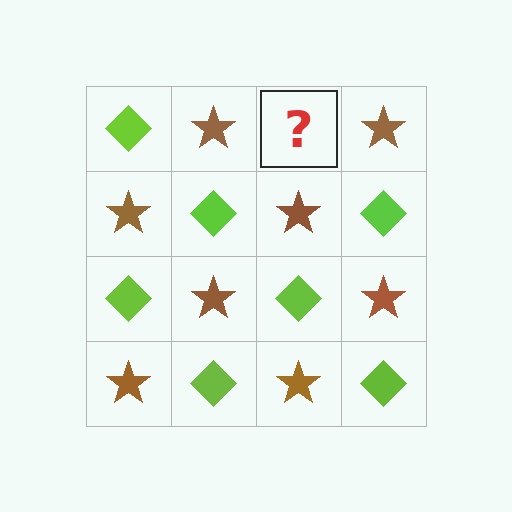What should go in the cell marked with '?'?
The missing cell should contain a lime diamond.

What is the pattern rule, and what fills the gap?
The rule is that it alternates lime diamond and brown star in a checkerboard pattern. The gap should be filled with a lime diamond.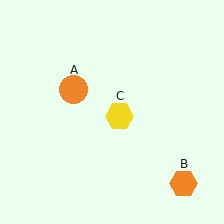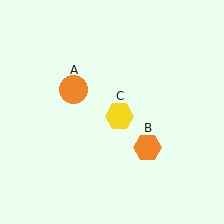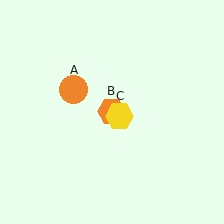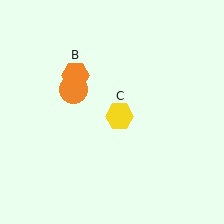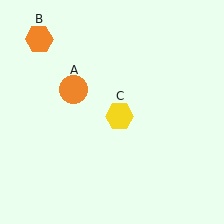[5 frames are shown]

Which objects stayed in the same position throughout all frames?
Orange circle (object A) and yellow hexagon (object C) remained stationary.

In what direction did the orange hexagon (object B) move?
The orange hexagon (object B) moved up and to the left.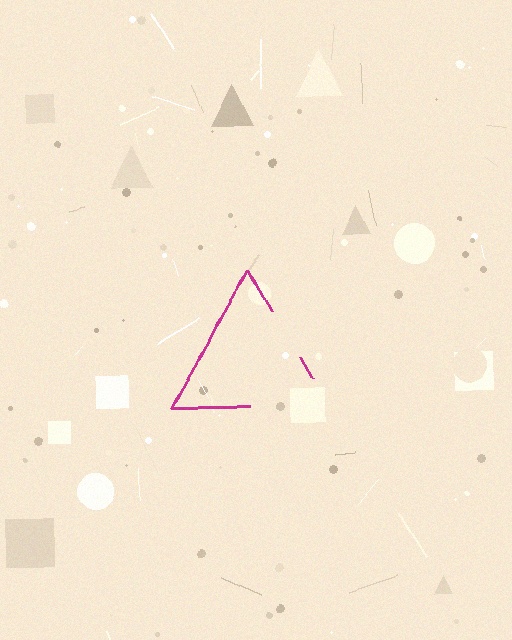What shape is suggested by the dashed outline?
The dashed outline suggests a triangle.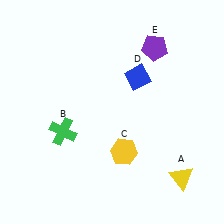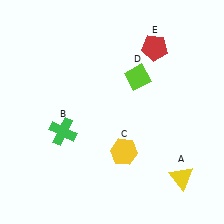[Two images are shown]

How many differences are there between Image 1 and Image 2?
There are 2 differences between the two images.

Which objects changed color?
D changed from blue to lime. E changed from purple to red.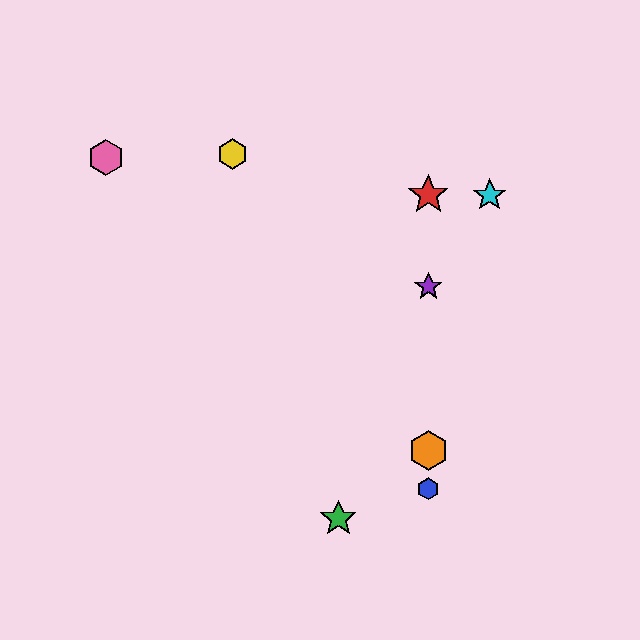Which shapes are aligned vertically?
The red star, the blue hexagon, the purple star, the orange hexagon are aligned vertically.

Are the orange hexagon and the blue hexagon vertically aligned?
Yes, both are at x≈428.